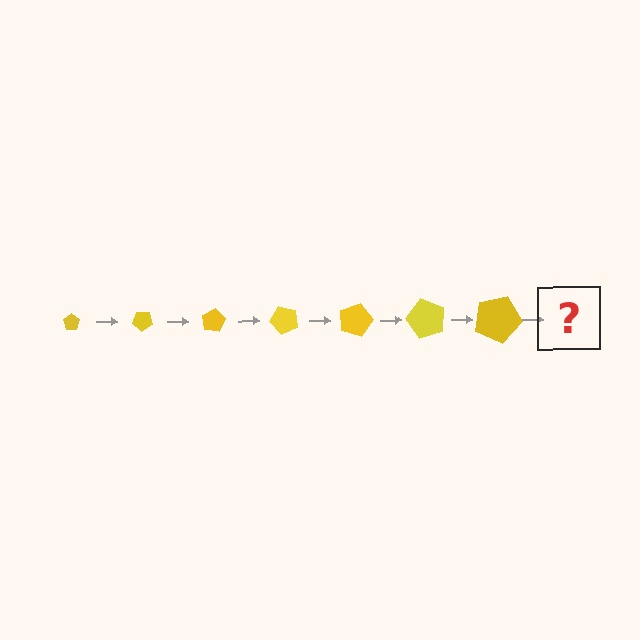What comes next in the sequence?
The next element should be a pentagon, larger than the previous one and rotated 280 degrees from the start.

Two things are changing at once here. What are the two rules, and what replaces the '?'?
The two rules are that the pentagon grows larger each step and it rotates 40 degrees each step. The '?' should be a pentagon, larger than the previous one and rotated 280 degrees from the start.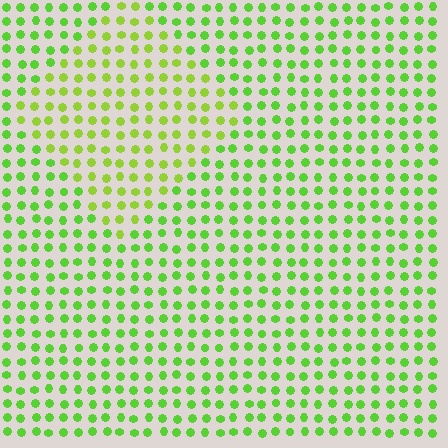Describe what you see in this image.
The image is filled with small lime elements in a uniform arrangement. A diamond-shaped region is visible where the elements are tinted to a slightly different hue, forming a subtle color boundary.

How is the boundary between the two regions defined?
The boundary is defined purely by a slight shift in hue (about 22 degrees). Spacing, size, and orientation are identical on both sides.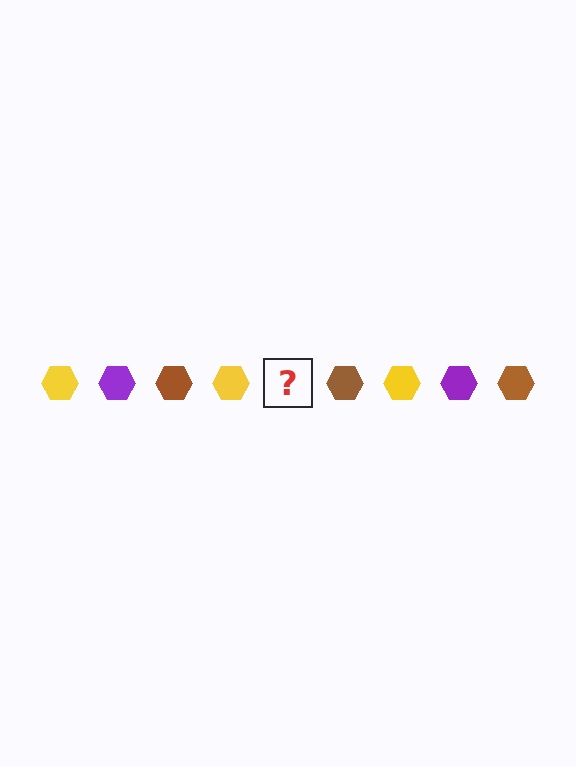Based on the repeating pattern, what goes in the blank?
The blank should be a purple hexagon.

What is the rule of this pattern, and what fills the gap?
The rule is that the pattern cycles through yellow, purple, brown hexagons. The gap should be filled with a purple hexagon.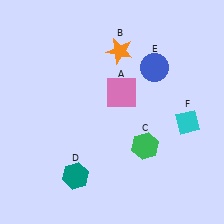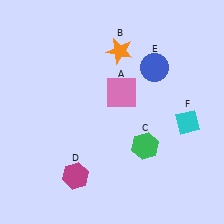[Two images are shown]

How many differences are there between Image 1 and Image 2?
There is 1 difference between the two images.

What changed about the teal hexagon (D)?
In Image 1, D is teal. In Image 2, it changed to magenta.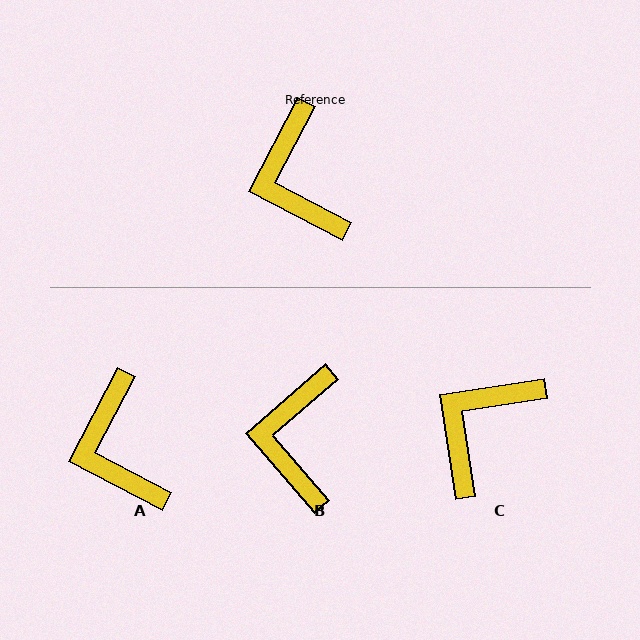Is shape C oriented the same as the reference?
No, it is off by about 54 degrees.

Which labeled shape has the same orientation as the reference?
A.